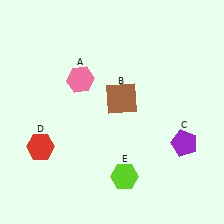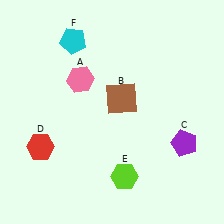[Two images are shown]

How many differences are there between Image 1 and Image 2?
There is 1 difference between the two images.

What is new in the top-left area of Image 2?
A cyan pentagon (F) was added in the top-left area of Image 2.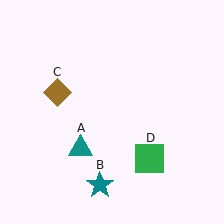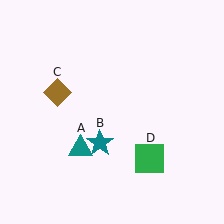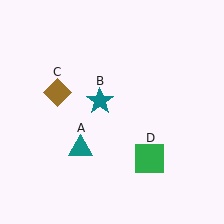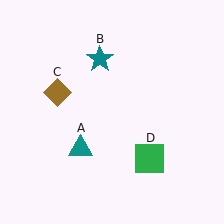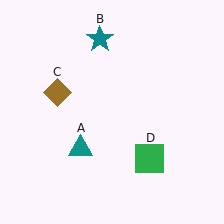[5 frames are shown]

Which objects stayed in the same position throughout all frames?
Teal triangle (object A) and brown diamond (object C) and green square (object D) remained stationary.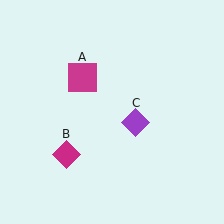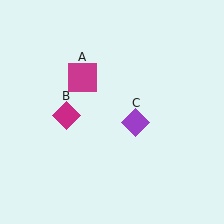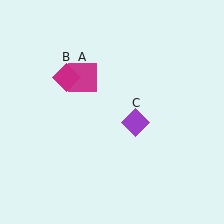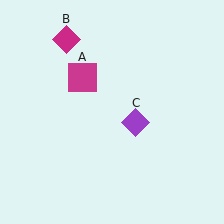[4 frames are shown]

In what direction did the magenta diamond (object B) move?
The magenta diamond (object B) moved up.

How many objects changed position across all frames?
1 object changed position: magenta diamond (object B).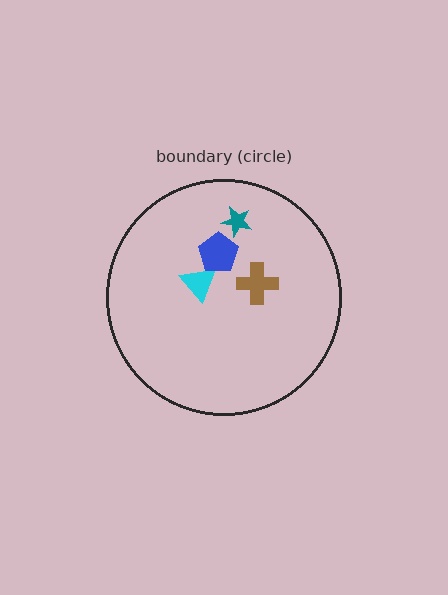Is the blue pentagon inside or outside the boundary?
Inside.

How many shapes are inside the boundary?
4 inside, 0 outside.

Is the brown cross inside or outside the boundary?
Inside.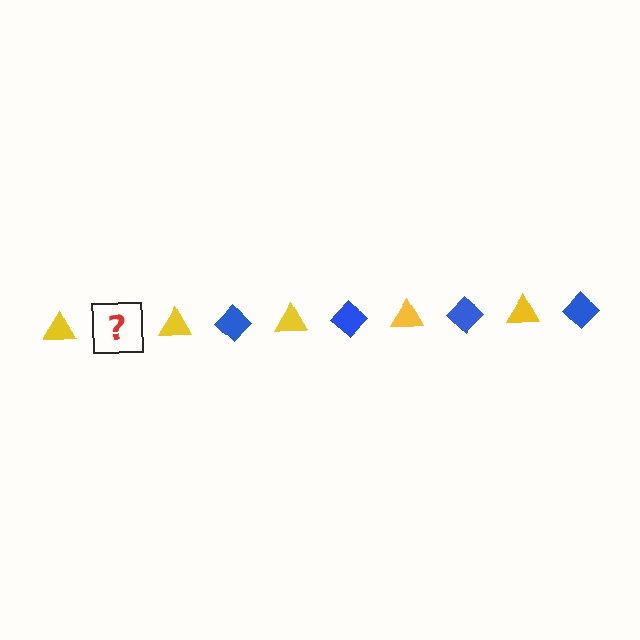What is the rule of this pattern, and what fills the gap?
The rule is that the pattern alternates between yellow triangle and blue diamond. The gap should be filled with a blue diamond.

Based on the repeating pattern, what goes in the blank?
The blank should be a blue diamond.